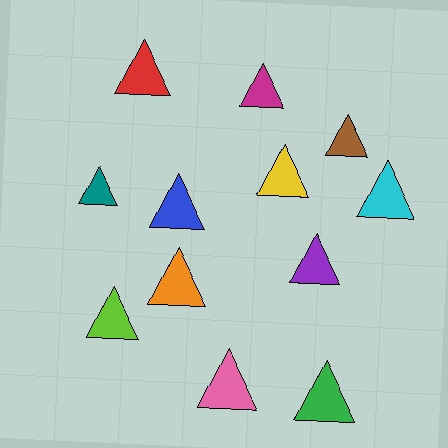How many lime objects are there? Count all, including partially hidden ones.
There is 1 lime object.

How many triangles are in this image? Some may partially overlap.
There are 12 triangles.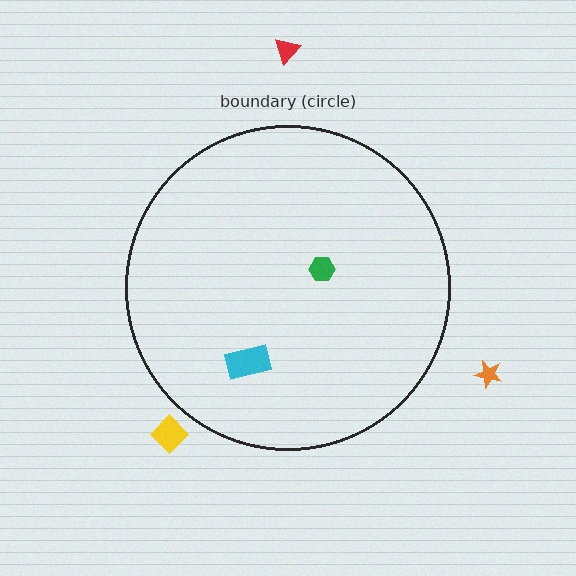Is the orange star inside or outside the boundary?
Outside.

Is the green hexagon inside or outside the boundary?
Inside.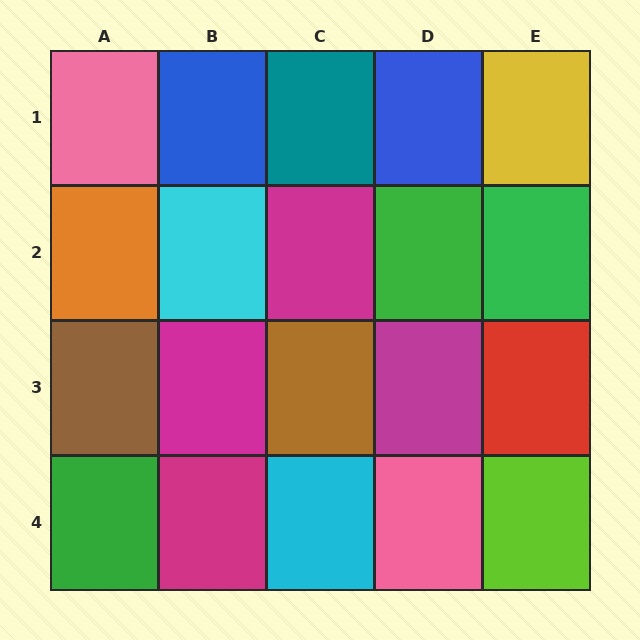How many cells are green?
3 cells are green.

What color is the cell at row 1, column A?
Pink.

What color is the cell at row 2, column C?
Magenta.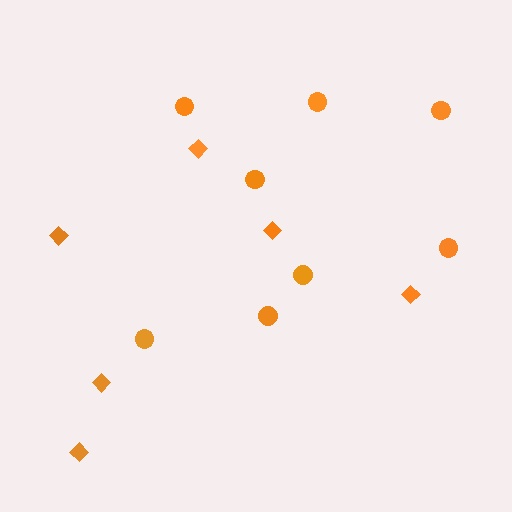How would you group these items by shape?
There are 2 groups: one group of diamonds (6) and one group of circles (8).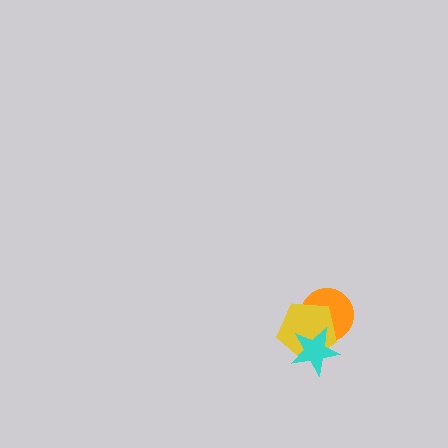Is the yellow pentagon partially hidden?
Yes, it is partially covered by another shape.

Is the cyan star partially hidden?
No, no other shape covers it.